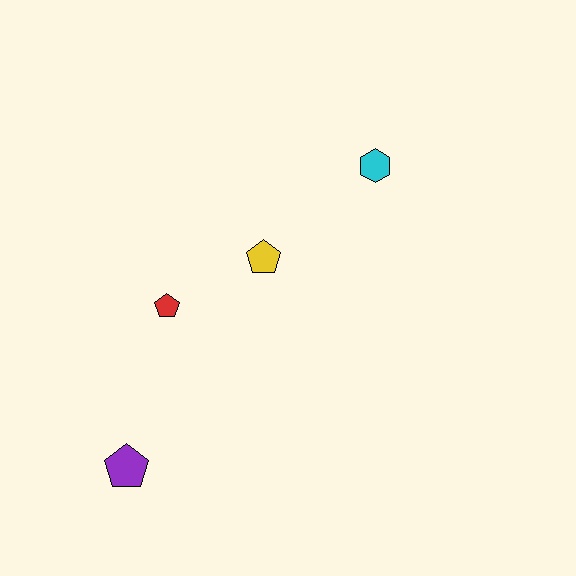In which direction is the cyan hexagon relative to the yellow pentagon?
The cyan hexagon is to the right of the yellow pentagon.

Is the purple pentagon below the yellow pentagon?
Yes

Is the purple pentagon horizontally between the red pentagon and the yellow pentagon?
No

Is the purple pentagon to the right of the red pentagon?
No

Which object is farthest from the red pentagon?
The cyan hexagon is farthest from the red pentagon.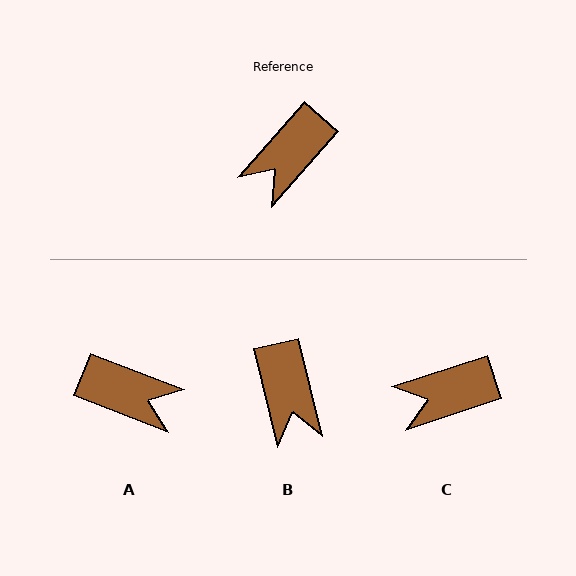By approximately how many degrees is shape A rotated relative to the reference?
Approximately 110 degrees counter-clockwise.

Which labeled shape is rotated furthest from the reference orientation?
A, about 110 degrees away.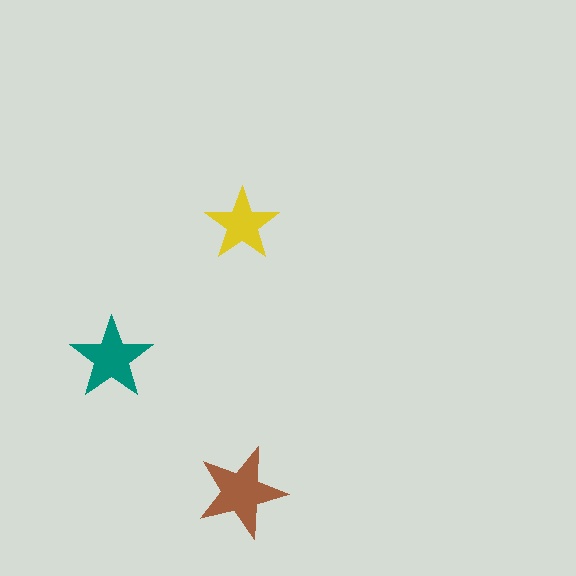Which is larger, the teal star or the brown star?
The brown one.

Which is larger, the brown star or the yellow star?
The brown one.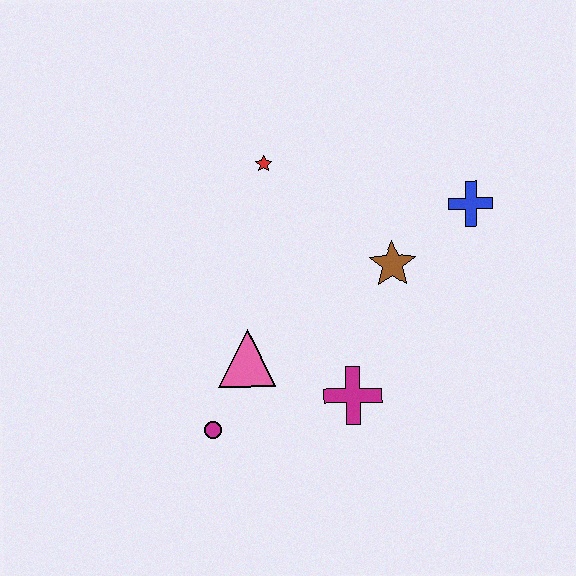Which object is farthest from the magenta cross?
The red star is farthest from the magenta cross.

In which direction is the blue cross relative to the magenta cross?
The blue cross is above the magenta cross.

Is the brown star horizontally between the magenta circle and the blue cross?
Yes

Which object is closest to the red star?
The brown star is closest to the red star.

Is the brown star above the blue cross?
No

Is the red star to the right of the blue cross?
No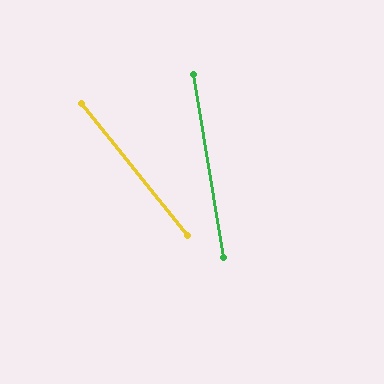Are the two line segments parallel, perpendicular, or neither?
Neither parallel nor perpendicular — they differ by about 30°.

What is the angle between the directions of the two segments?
Approximately 30 degrees.